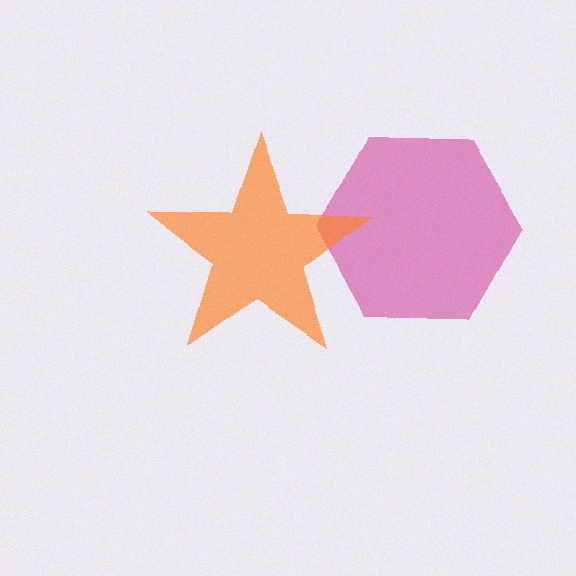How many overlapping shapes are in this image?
There are 2 overlapping shapes in the image.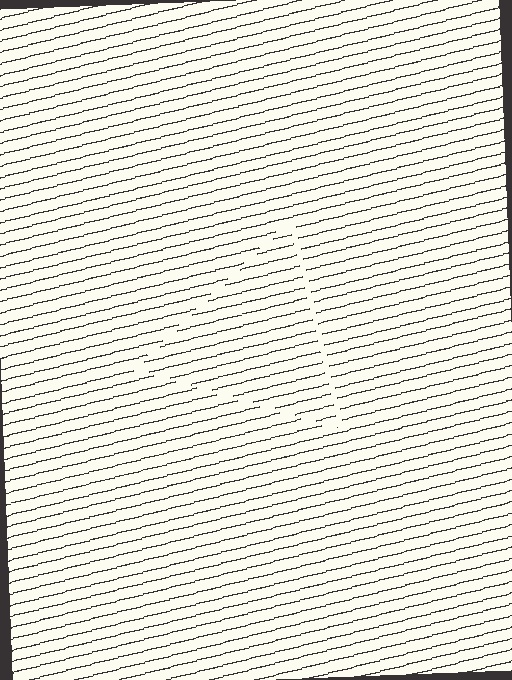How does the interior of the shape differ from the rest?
The interior of the shape contains the same grating, shifted by half a period — the contour is defined by the phase discontinuity where line-ends from the inner and outer gratings abut.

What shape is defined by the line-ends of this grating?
An illusory triangle. The interior of the shape contains the same grating, shifted by half a period — the contour is defined by the phase discontinuity where line-ends from the inner and outer gratings abut.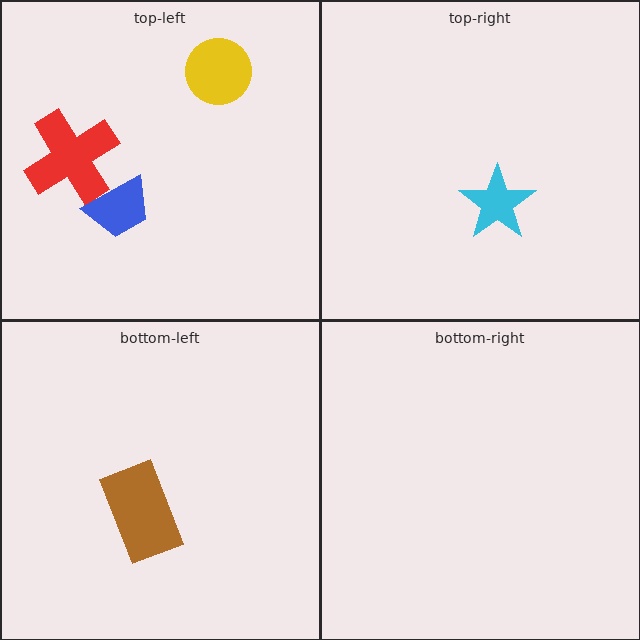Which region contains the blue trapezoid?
The top-left region.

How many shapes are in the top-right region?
1.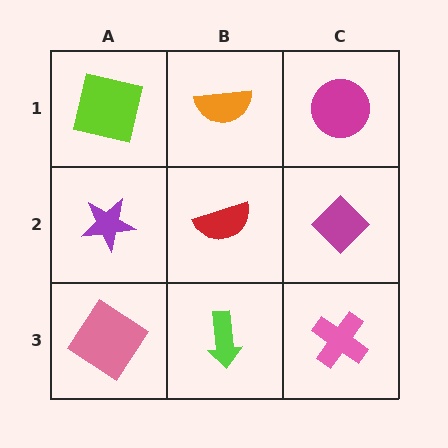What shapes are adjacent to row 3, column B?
A red semicircle (row 2, column B), a pink diamond (row 3, column A), a pink cross (row 3, column C).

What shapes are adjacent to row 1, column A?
A purple star (row 2, column A), an orange semicircle (row 1, column B).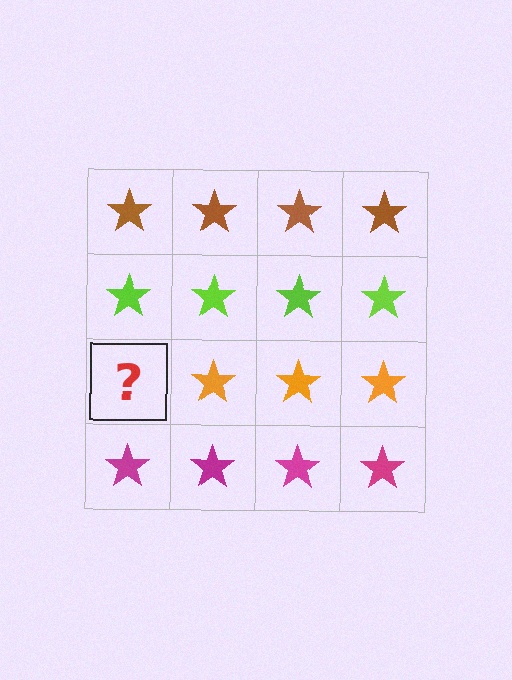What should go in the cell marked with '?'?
The missing cell should contain an orange star.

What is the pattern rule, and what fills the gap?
The rule is that each row has a consistent color. The gap should be filled with an orange star.